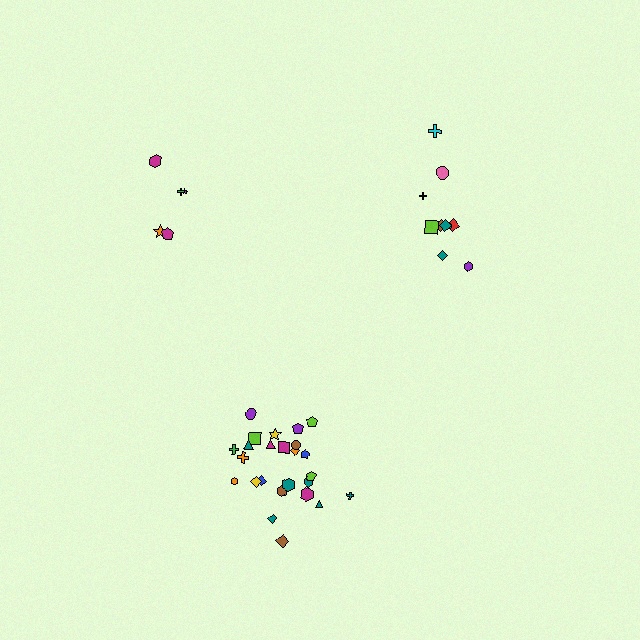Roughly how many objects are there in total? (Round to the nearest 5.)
Roughly 40 objects in total.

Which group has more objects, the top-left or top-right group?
The top-right group.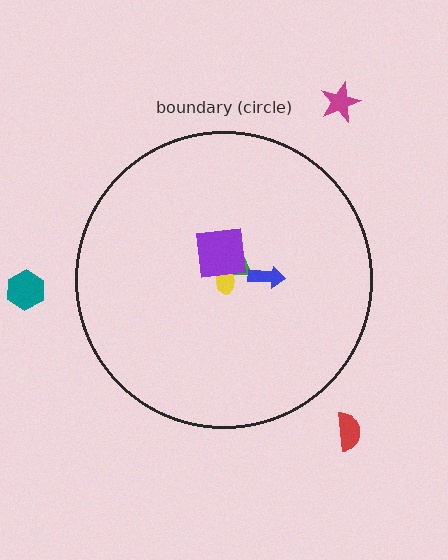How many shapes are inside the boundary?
4 inside, 3 outside.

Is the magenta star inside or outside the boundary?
Outside.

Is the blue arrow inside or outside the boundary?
Inside.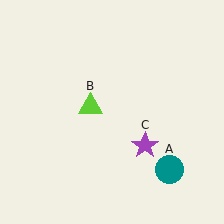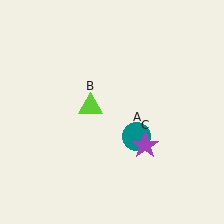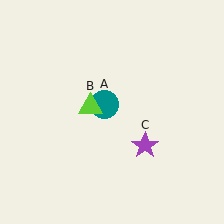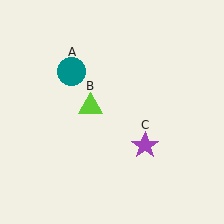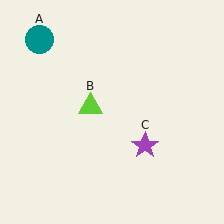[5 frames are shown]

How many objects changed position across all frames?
1 object changed position: teal circle (object A).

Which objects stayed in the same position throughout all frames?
Lime triangle (object B) and purple star (object C) remained stationary.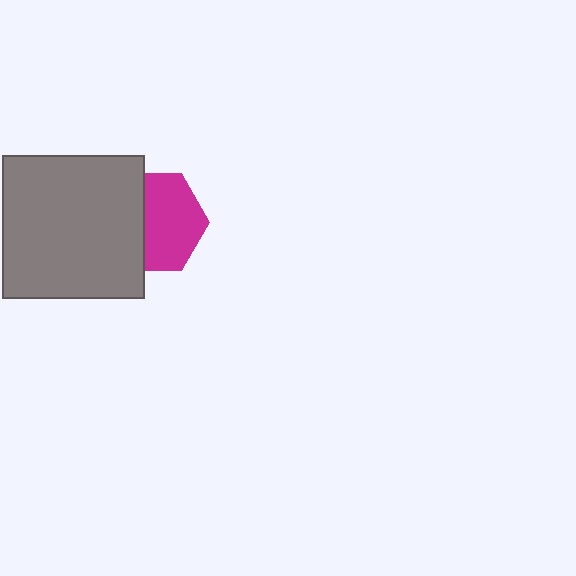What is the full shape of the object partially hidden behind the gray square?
The partially hidden object is a magenta hexagon.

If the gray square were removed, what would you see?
You would see the complete magenta hexagon.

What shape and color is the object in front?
The object in front is a gray square.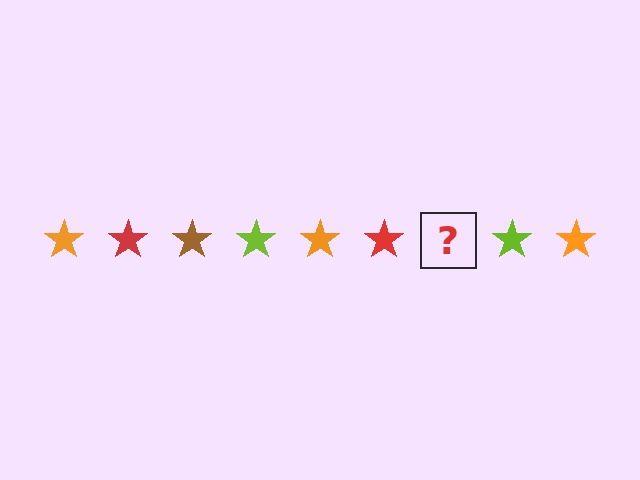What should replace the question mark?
The question mark should be replaced with a brown star.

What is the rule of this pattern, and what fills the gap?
The rule is that the pattern cycles through orange, red, brown, lime stars. The gap should be filled with a brown star.